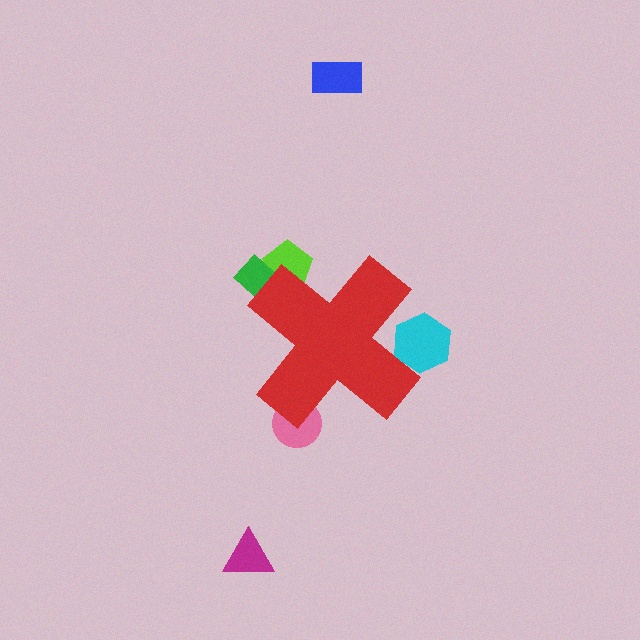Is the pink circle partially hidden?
Yes, the pink circle is partially hidden behind the red cross.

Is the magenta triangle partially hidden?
No, the magenta triangle is fully visible.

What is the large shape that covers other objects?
A red cross.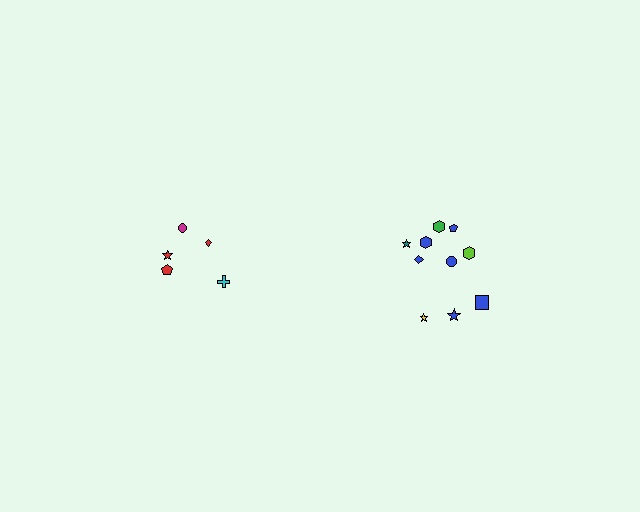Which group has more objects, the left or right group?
The right group.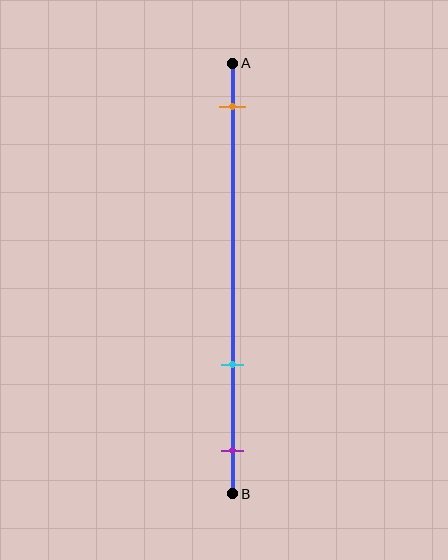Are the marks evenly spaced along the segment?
No, the marks are not evenly spaced.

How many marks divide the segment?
There are 3 marks dividing the segment.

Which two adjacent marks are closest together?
The cyan and purple marks are the closest adjacent pair.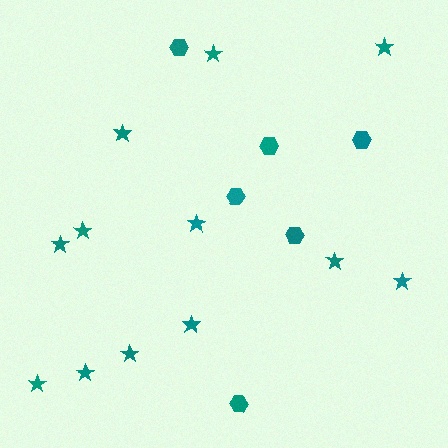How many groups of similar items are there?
There are 2 groups: one group of stars (12) and one group of hexagons (6).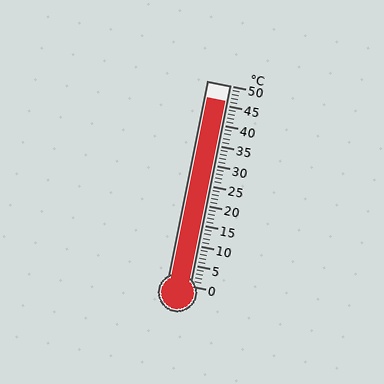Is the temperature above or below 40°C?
The temperature is above 40°C.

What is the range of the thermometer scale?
The thermometer scale ranges from 0°C to 50°C.